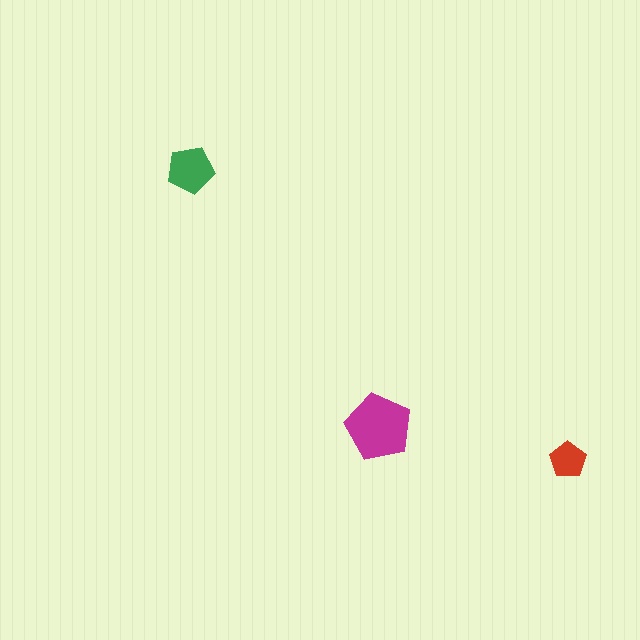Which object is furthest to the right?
The red pentagon is rightmost.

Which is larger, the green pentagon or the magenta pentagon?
The magenta one.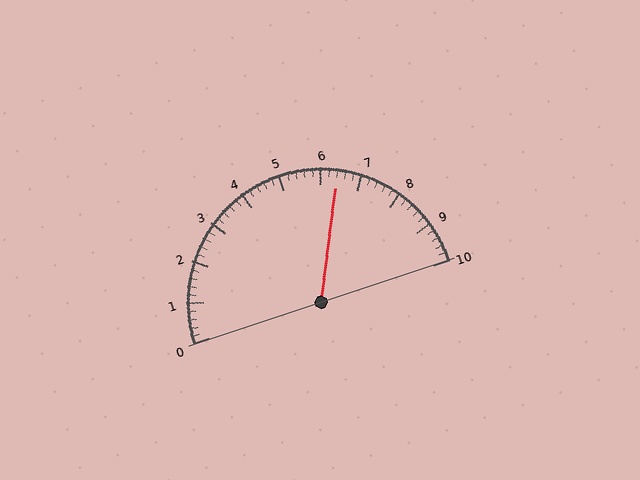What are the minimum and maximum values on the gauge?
The gauge ranges from 0 to 10.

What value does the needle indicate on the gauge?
The needle indicates approximately 6.4.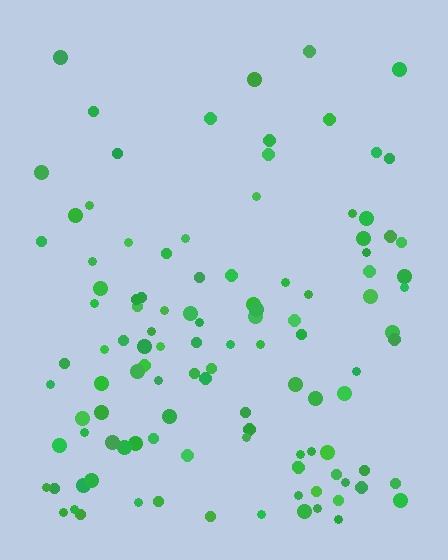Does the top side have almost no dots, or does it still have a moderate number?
Still a moderate number, just noticeably fewer than the bottom.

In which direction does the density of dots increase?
From top to bottom, with the bottom side densest.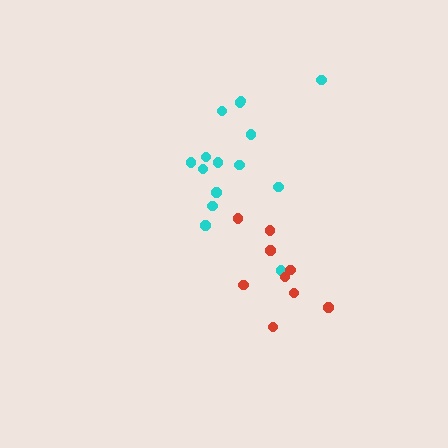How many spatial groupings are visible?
There are 2 spatial groupings.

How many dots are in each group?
Group 1: 15 dots, Group 2: 9 dots (24 total).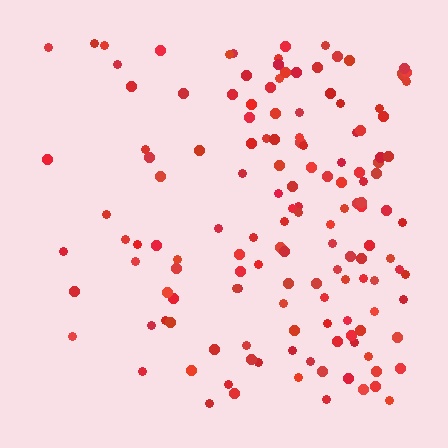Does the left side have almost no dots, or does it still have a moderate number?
Still a moderate number, just noticeably fewer than the right.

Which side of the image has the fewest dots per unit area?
The left.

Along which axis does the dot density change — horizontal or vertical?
Horizontal.